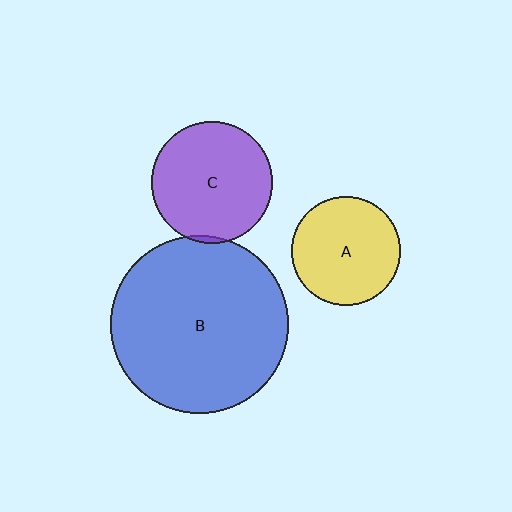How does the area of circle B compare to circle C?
Approximately 2.1 times.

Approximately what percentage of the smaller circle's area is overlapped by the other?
Approximately 5%.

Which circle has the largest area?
Circle B (blue).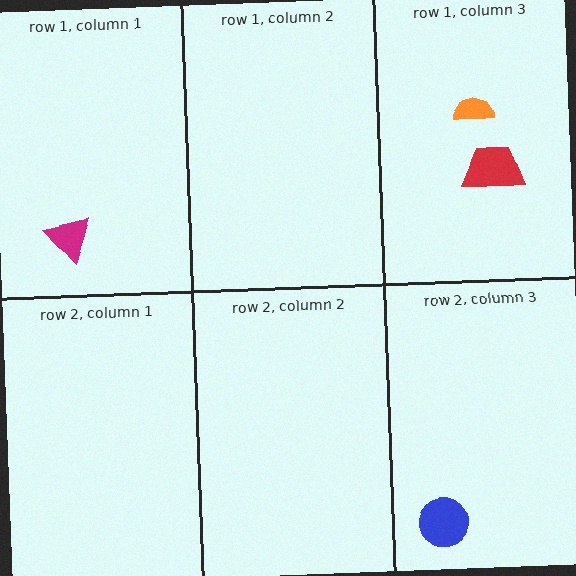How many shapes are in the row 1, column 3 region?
2.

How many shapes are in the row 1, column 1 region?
1.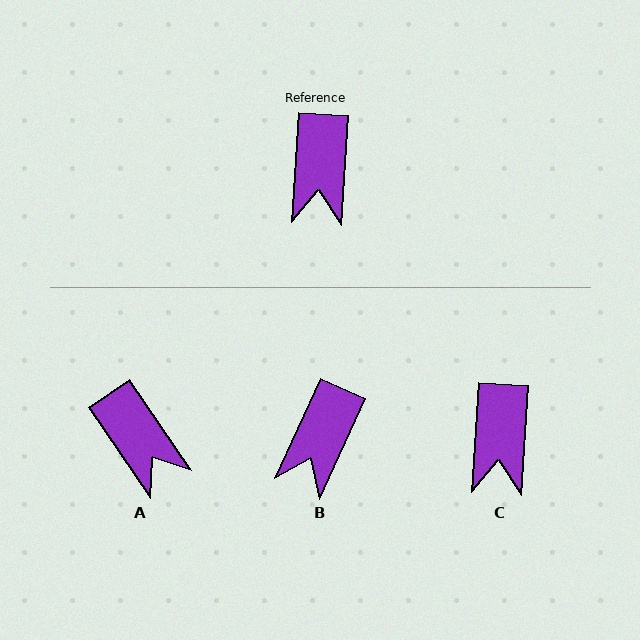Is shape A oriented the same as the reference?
No, it is off by about 38 degrees.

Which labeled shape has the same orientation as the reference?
C.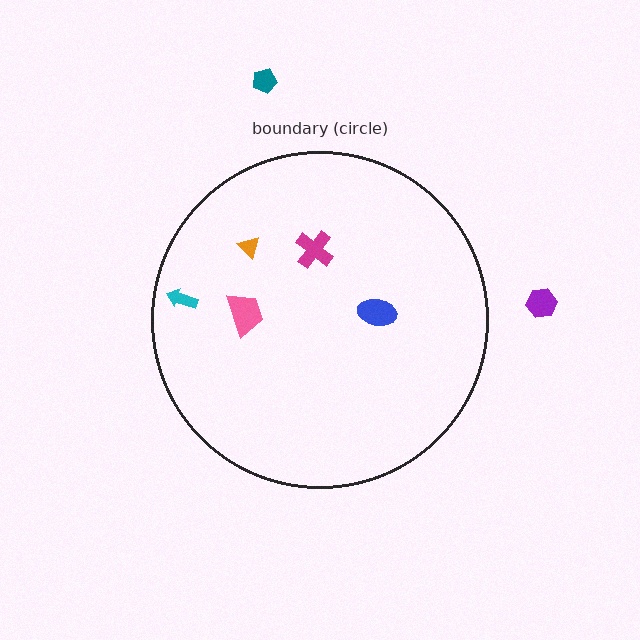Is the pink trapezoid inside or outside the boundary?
Inside.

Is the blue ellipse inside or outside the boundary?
Inside.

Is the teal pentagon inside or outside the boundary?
Outside.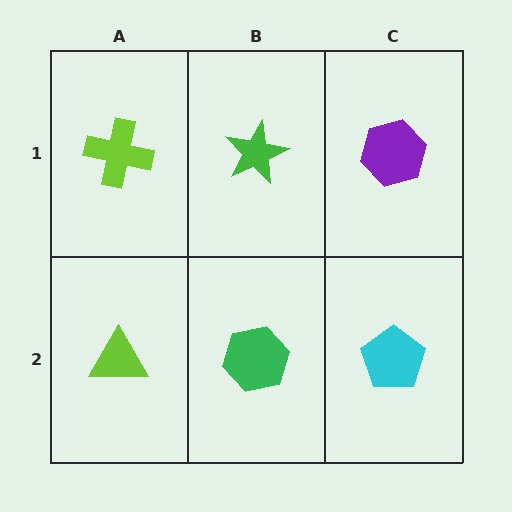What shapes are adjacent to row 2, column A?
A lime cross (row 1, column A), a green hexagon (row 2, column B).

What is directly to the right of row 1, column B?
A purple hexagon.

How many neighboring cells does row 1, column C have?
2.